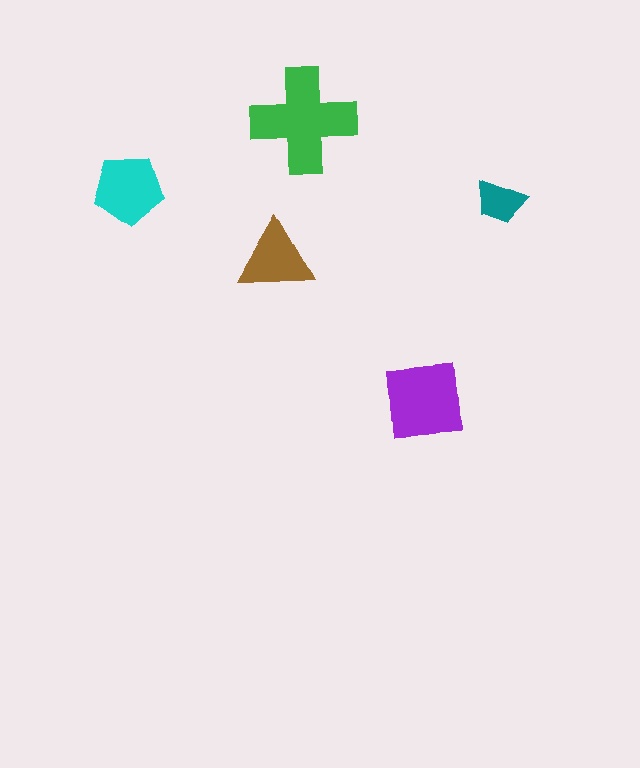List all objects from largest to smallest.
The green cross, the purple square, the cyan pentagon, the brown triangle, the teal trapezoid.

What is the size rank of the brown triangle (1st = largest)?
4th.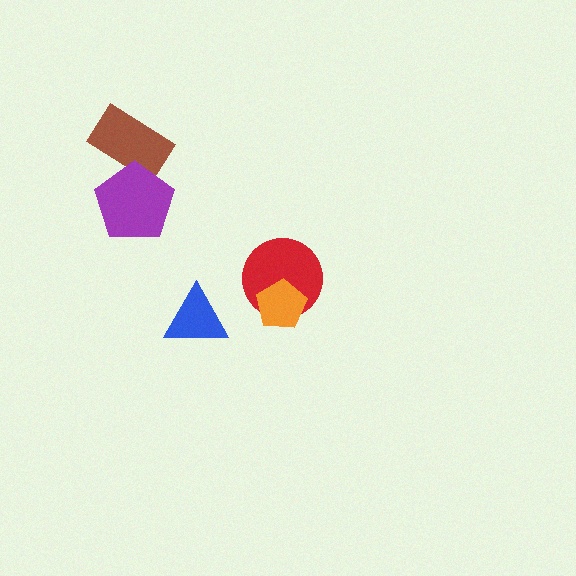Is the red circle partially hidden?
Yes, it is partially covered by another shape.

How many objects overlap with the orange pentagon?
1 object overlaps with the orange pentagon.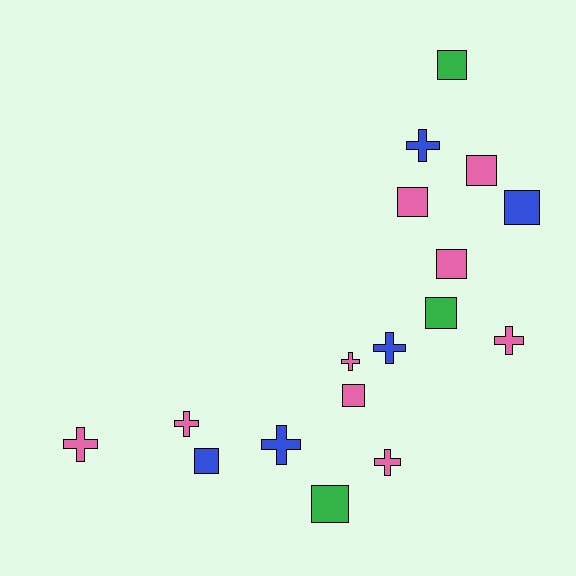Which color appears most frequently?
Pink, with 9 objects.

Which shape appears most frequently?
Square, with 9 objects.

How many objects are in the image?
There are 17 objects.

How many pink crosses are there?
There are 5 pink crosses.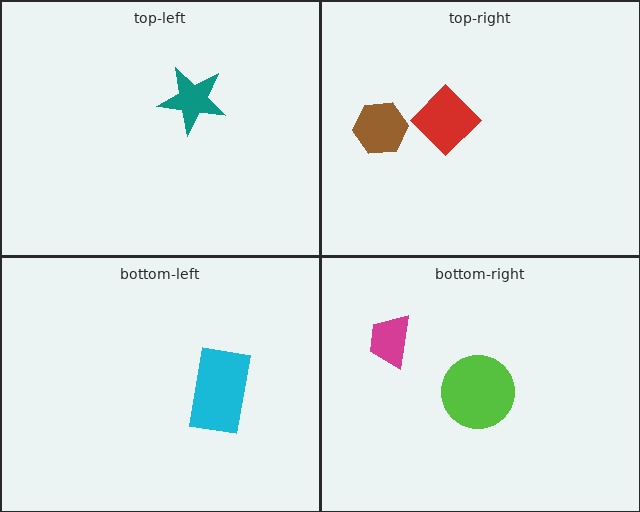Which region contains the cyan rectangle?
The bottom-left region.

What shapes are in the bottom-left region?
The cyan rectangle.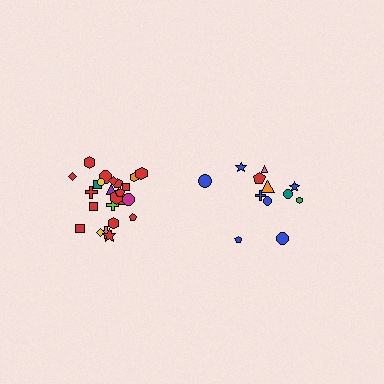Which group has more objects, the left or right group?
The left group.